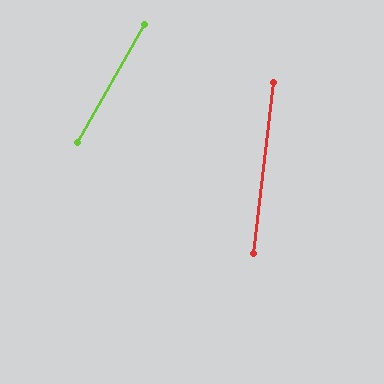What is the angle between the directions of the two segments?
Approximately 23 degrees.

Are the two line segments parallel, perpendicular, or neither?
Neither parallel nor perpendicular — they differ by about 23°.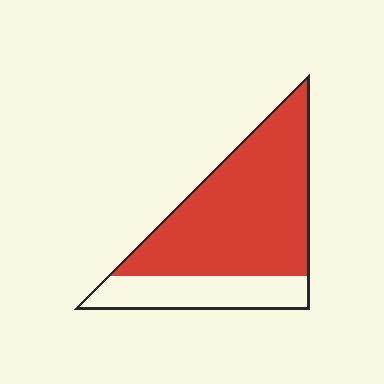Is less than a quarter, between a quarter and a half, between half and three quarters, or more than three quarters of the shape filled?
Between half and three quarters.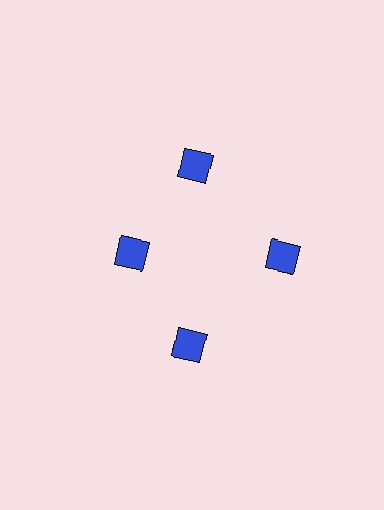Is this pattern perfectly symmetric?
No. The 4 blue squares are arranged in a ring, but one element near the 9 o'clock position is pulled inward toward the center, breaking the 4-fold rotational symmetry.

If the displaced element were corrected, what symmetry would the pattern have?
It would have 4-fold rotational symmetry — the pattern would map onto itself every 90 degrees.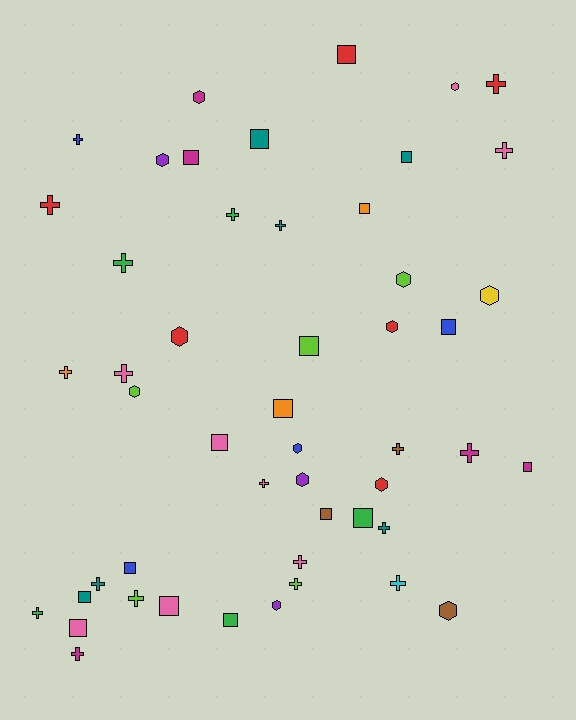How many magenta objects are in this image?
There are 5 magenta objects.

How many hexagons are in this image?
There are 13 hexagons.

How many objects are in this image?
There are 50 objects.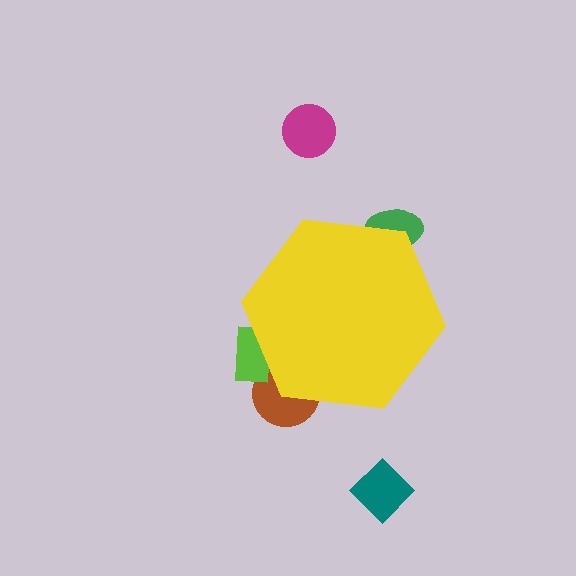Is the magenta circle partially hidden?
No, the magenta circle is fully visible.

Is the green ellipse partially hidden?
Yes, the green ellipse is partially hidden behind the yellow hexagon.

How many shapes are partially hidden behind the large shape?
3 shapes are partially hidden.